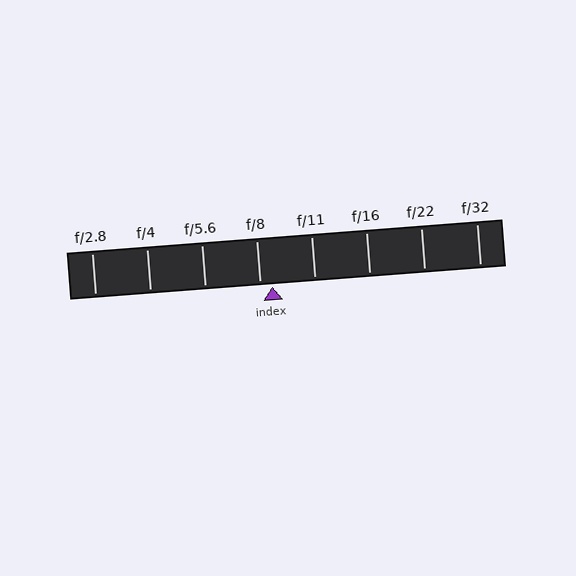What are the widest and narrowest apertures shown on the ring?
The widest aperture shown is f/2.8 and the narrowest is f/32.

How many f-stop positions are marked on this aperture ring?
There are 8 f-stop positions marked.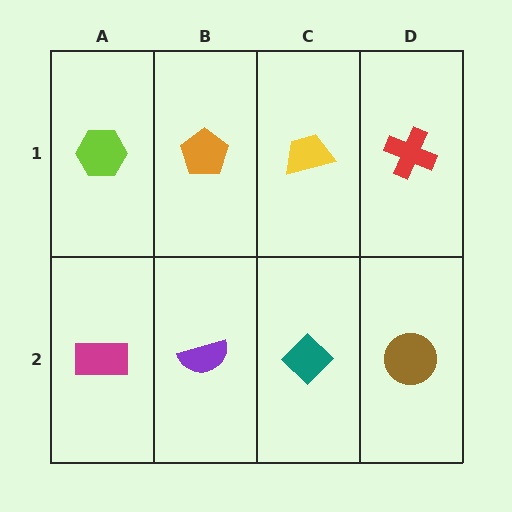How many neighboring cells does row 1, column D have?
2.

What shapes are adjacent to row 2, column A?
A lime hexagon (row 1, column A), a purple semicircle (row 2, column B).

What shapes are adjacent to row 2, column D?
A red cross (row 1, column D), a teal diamond (row 2, column C).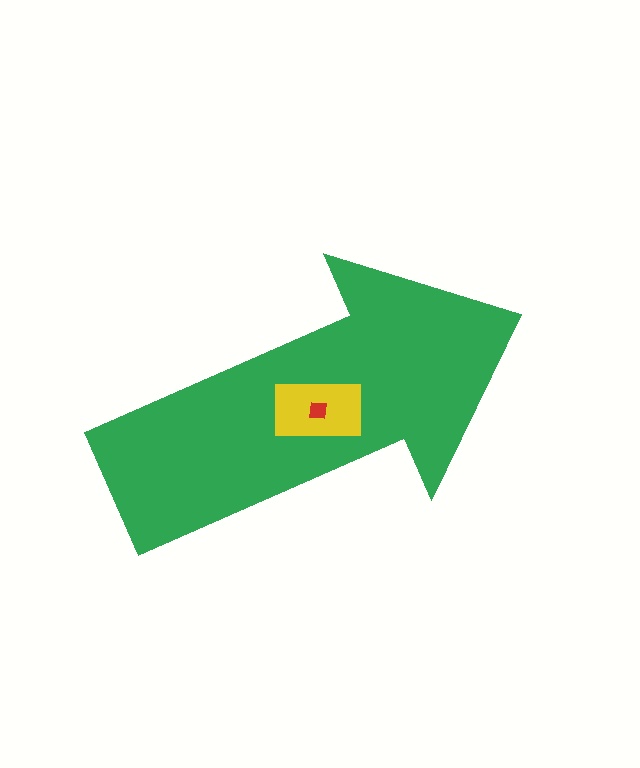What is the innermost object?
The red square.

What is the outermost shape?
The green arrow.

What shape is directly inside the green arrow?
The yellow rectangle.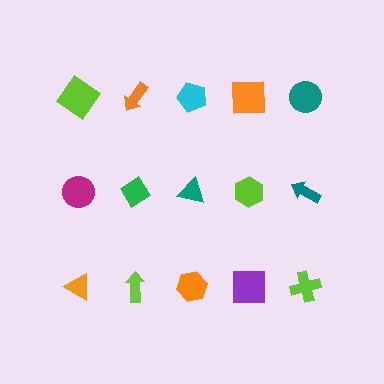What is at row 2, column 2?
A green diamond.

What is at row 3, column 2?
A lime arrow.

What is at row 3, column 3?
An orange hexagon.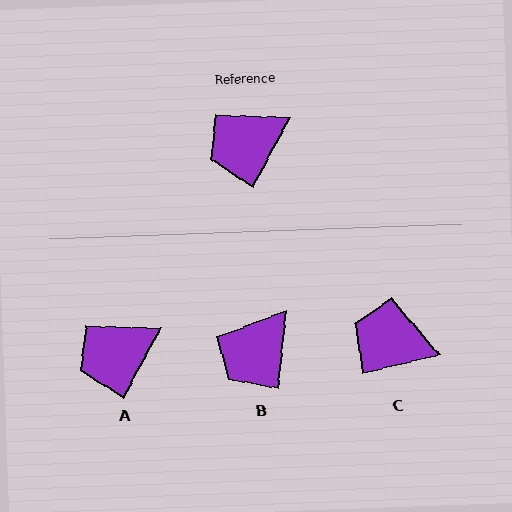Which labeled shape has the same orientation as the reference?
A.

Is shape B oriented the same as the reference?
No, it is off by about 22 degrees.